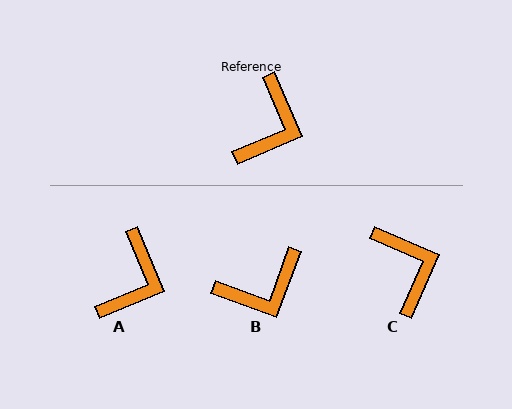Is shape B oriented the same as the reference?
No, it is off by about 43 degrees.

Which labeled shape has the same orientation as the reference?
A.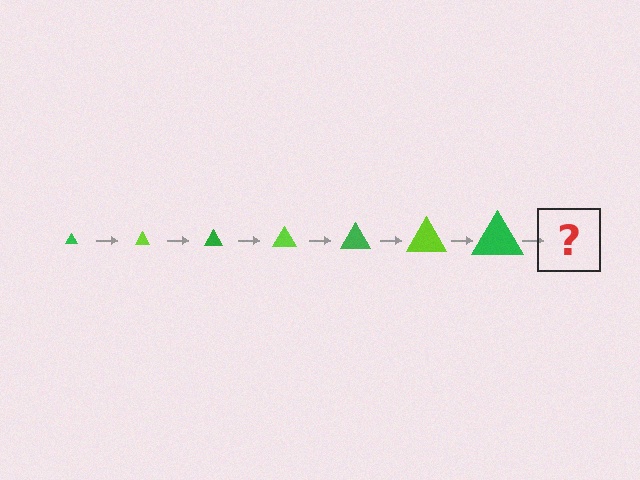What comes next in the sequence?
The next element should be a lime triangle, larger than the previous one.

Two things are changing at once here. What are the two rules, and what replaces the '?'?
The two rules are that the triangle grows larger each step and the color cycles through green and lime. The '?' should be a lime triangle, larger than the previous one.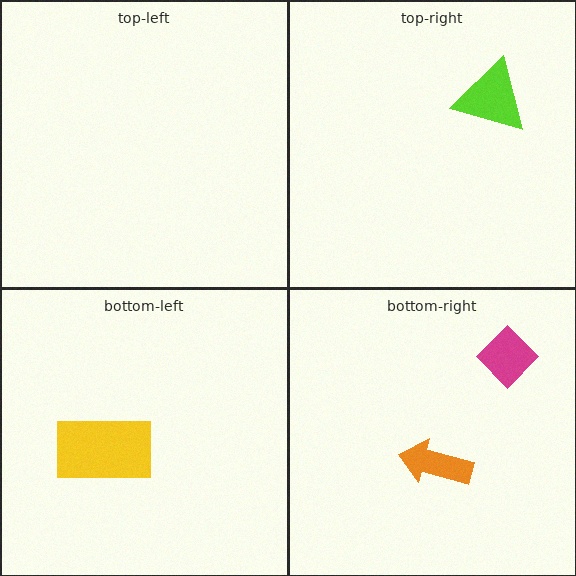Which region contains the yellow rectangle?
The bottom-left region.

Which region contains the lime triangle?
The top-right region.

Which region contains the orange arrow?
The bottom-right region.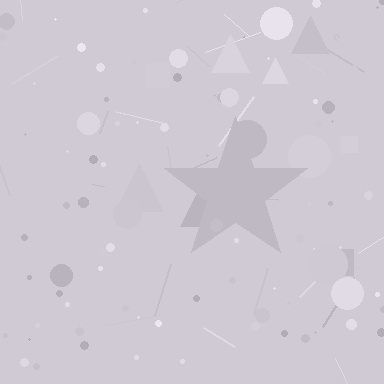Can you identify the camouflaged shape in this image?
The camouflaged shape is a star.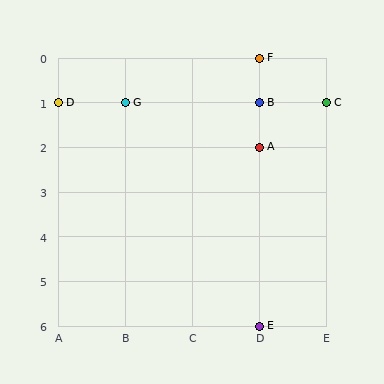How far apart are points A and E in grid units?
Points A and E are 4 rows apart.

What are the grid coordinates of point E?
Point E is at grid coordinates (D, 6).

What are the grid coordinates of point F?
Point F is at grid coordinates (D, 0).